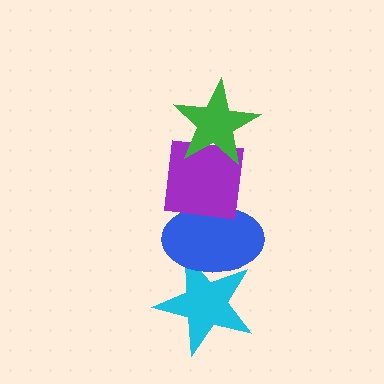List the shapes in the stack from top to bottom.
From top to bottom: the green star, the purple square, the blue ellipse, the cyan star.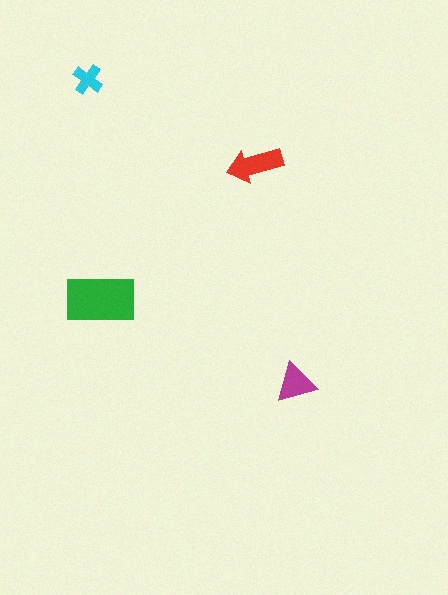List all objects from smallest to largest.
The cyan cross, the magenta triangle, the red arrow, the green rectangle.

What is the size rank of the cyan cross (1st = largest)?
4th.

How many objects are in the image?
There are 4 objects in the image.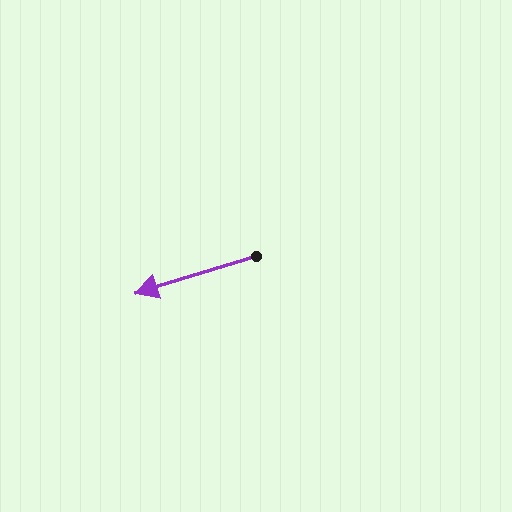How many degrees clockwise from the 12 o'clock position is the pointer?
Approximately 253 degrees.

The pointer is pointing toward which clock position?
Roughly 8 o'clock.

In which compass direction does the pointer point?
West.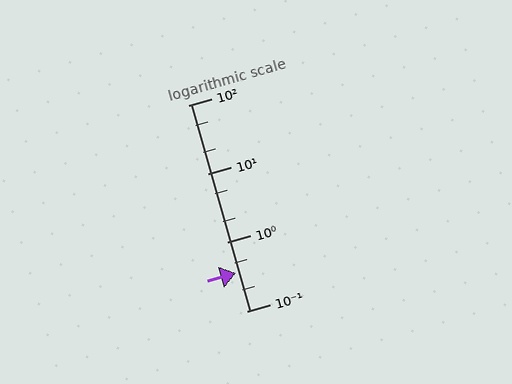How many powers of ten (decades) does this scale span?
The scale spans 3 decades, from 0.1 to 100.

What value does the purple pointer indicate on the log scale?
The pointer indicates approximately 0.36.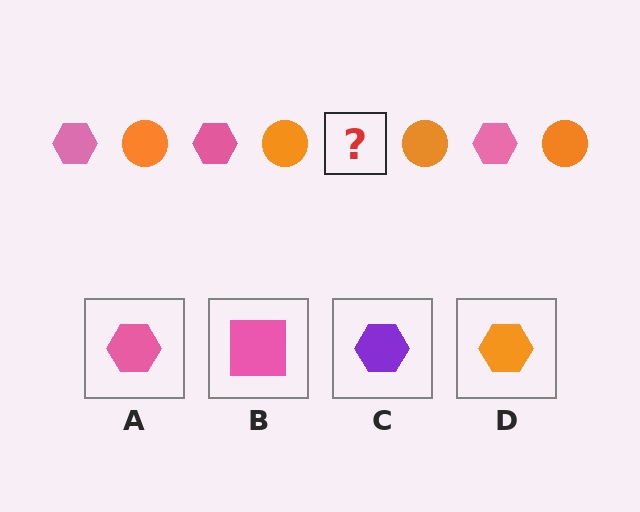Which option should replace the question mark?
Option A.